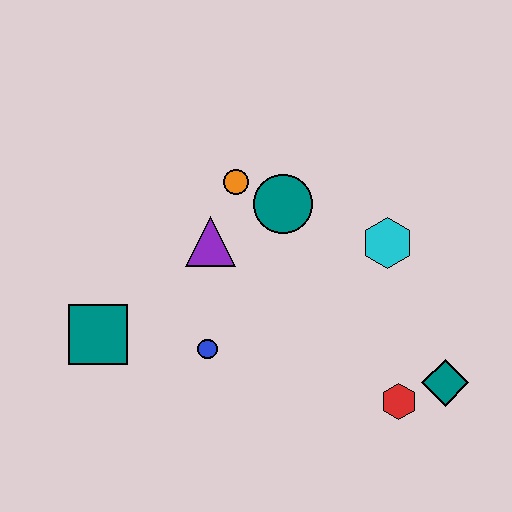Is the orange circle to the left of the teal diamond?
Yes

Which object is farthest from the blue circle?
The teal diamond is farthest from the blue circle.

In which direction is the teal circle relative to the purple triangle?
The teal circle is to the right of the purple triangle.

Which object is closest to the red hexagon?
The teal diamond is closest to the red hexagon.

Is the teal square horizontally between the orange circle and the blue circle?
No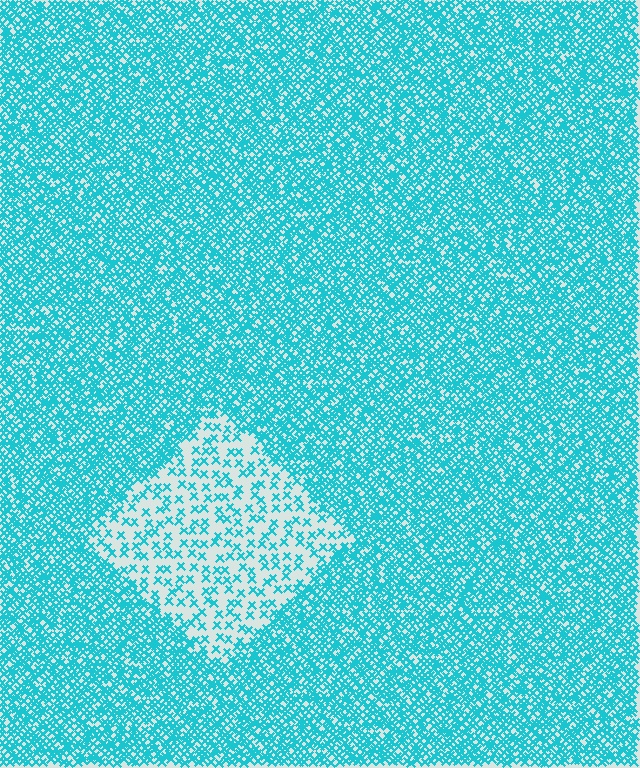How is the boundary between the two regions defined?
The boundary is defined by a change in element density (approximately 3.0x ratio). All elements are the same color, size, and shape.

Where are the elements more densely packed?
The elements are more densely packed outside the diamond boundary.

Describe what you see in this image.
The image contains small cyan elements arranged at two different densities. A diamond-shaped region is visible where the elements are less densely packed than the surrounding area.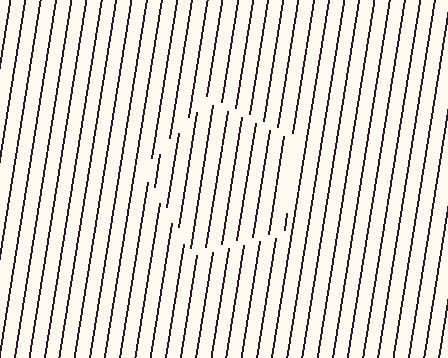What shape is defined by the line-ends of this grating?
An illusory pentagon. The interior of the shape contains the same grating, shifted by half a period — the contour is defined by the phase discontinuity where line-ends from the inner and outer gratings abut.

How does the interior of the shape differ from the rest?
The interior of the shape contains the same grating, shifted by half a period — the contour is defined by the phase discontinuity where line-ends from the inner and outer gratings abut.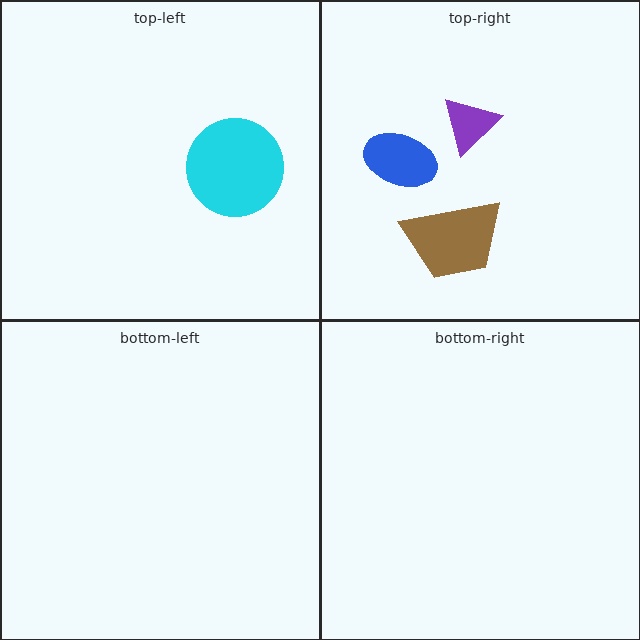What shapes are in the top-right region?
The blue ellipse, the brown trapezoid, the purple triangle.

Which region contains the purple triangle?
The top-right region.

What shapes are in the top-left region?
The cyan circle.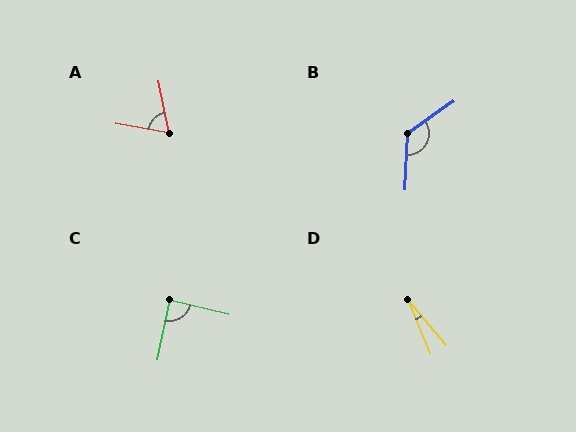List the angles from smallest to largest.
D (18°), A (68°), C (88°), B (127°).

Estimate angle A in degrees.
Approximately 68 degrees.